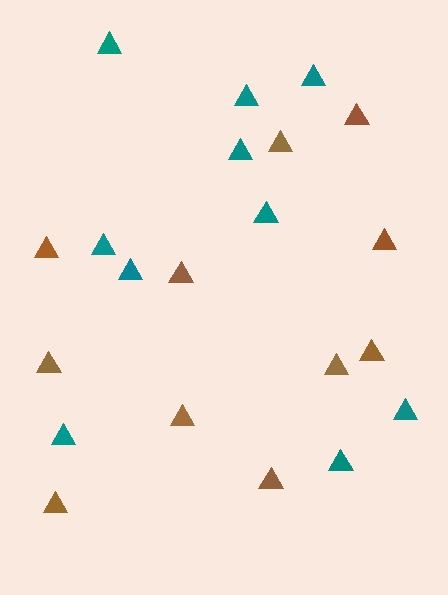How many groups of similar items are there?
There are 2 groups: one group of brown triangles (11) and one group of teal triangles (10).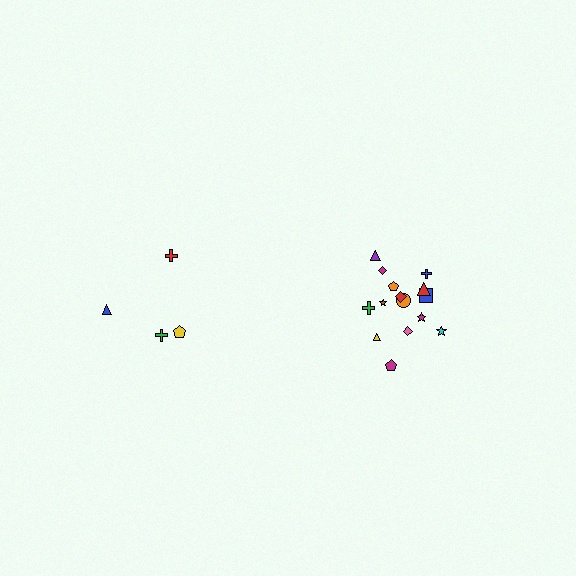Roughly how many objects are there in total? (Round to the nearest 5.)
Roughly 20 objects in total.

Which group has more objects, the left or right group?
The right group.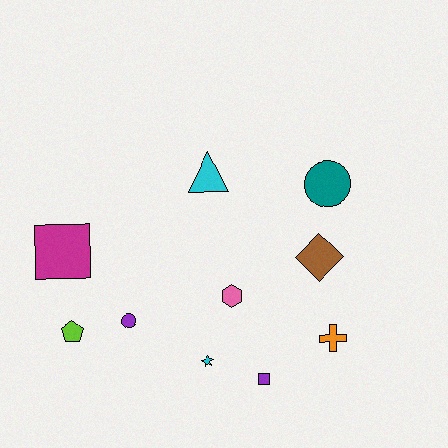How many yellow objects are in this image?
There are no yellow objects.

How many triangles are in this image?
There is 1 triangle.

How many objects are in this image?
There are 10 objects.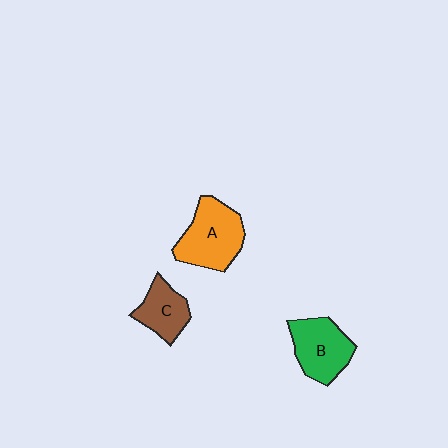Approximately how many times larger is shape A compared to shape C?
Approximately 1.6 times.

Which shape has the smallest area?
Shape C (brown).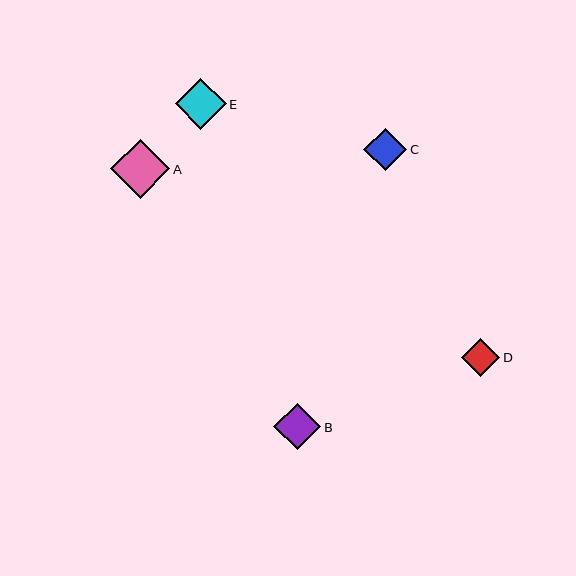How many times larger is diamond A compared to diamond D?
Diamond A is approximately 1.5 times the size of diamond D.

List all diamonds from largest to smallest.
From largest to smallest: A, E, B, C, D.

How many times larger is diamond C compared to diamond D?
Diamond C is approximately 1.1 times the size of diamond D.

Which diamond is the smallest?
Diamond D is the smallest with a size of approximately 38 pixels.